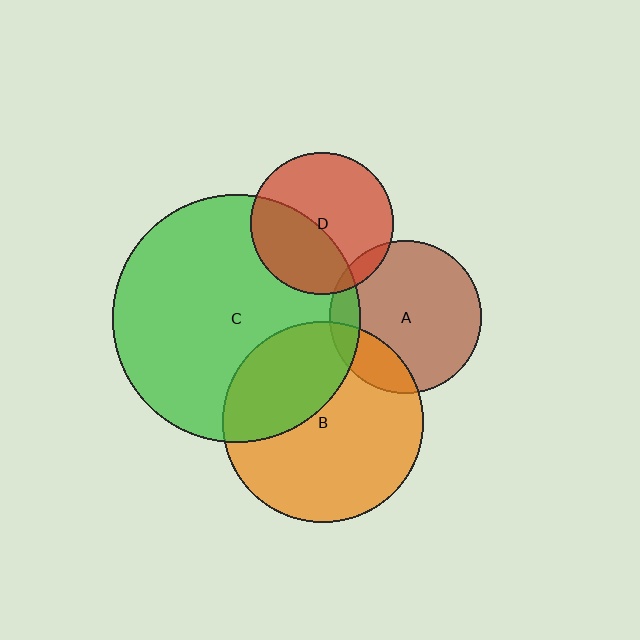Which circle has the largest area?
Circle C (green).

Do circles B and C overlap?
Yes.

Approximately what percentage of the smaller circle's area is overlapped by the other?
Approximately 35%.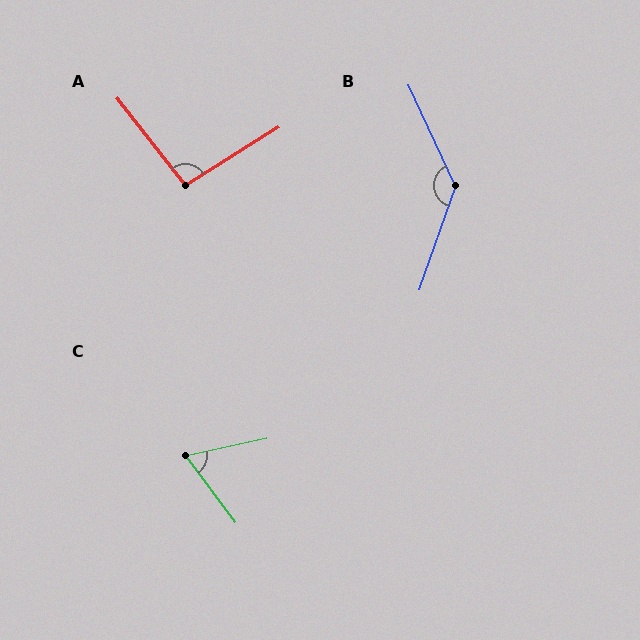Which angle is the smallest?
C, at approximately 65 degrees.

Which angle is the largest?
B, at approximately 136 degrees.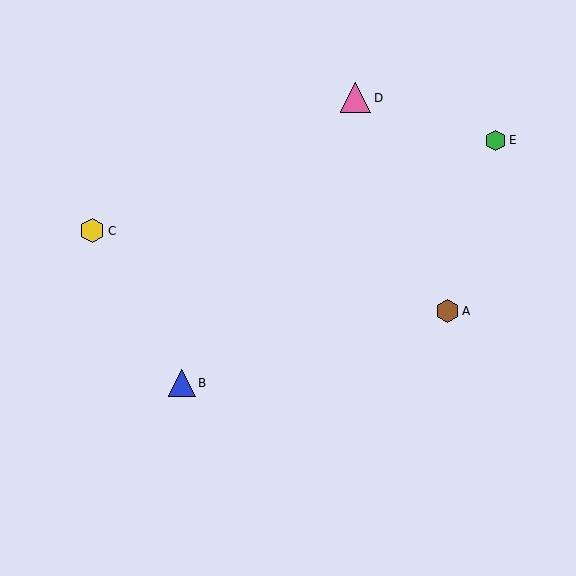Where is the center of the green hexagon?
The center of the green hexagon is at (496, 140).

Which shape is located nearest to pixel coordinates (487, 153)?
The green hexagon (labeled E) at (496, 140) is nearest to that location.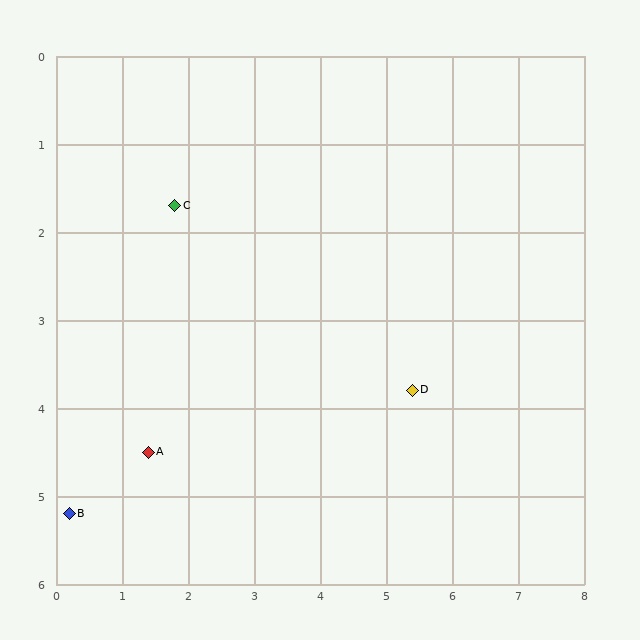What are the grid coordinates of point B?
Point B is at approximately (0.2, 5.2).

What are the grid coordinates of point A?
Point A is at approximately (1.4, 4.5).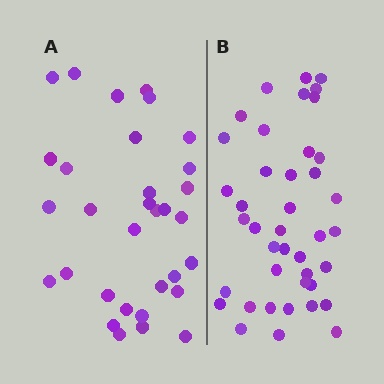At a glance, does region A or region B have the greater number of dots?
Region B (the right region) has more dots.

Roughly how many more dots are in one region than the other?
Region B has roughly 8 or so more dots than region A.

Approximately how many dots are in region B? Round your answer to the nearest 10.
About 40 dots. (The exact count is 41, which rounds to 40.)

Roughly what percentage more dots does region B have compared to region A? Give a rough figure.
About 30% more.